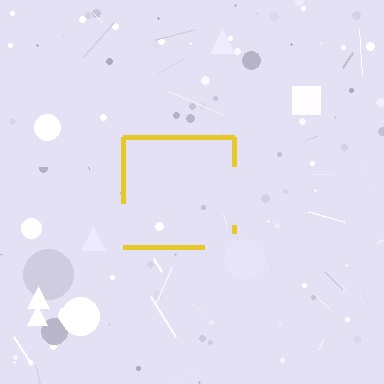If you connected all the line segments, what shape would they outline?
They would outline a square.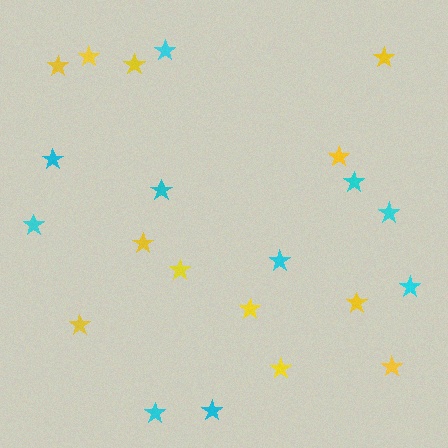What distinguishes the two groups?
There are 2 groups: one group of cyan stars (10) and one group of yellow stars (12).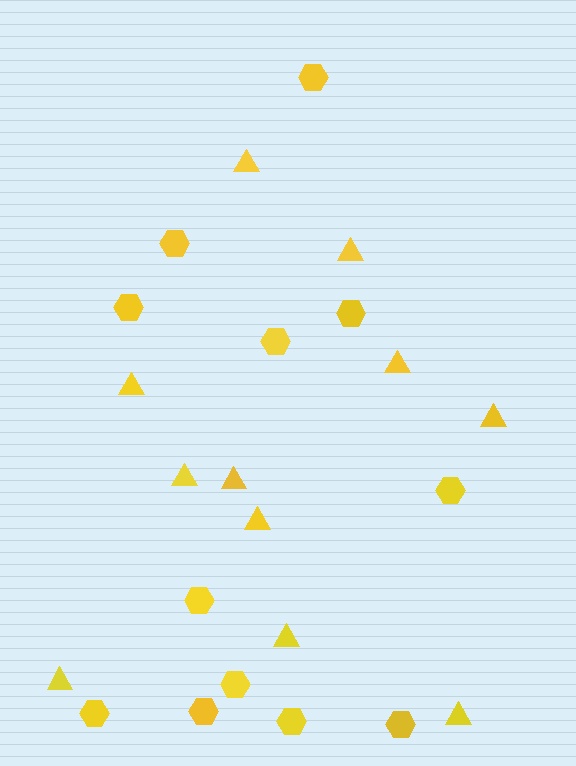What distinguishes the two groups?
There are 2 groups: one group of triangles (11) and one group of hexagons (12).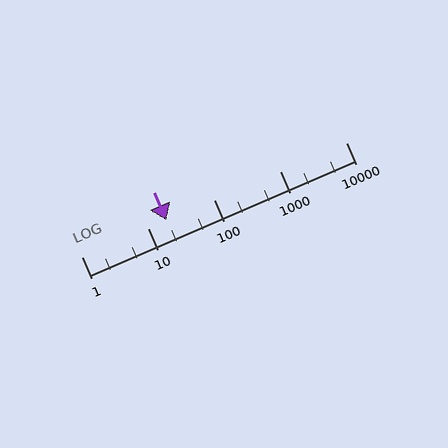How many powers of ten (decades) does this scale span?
The scale spans 4 decades, from 1 to 10000.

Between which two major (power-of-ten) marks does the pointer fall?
The pointer is between 10 and 100.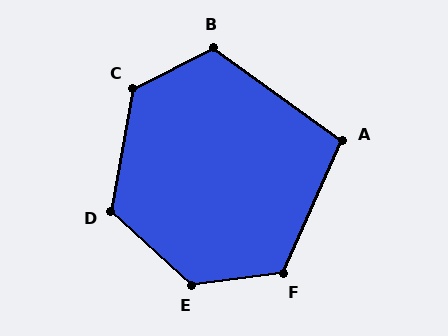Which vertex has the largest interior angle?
E, at approximately 131 degrees.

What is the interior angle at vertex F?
Approximately 121 degrees (obtuse).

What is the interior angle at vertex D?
Approximately 122 degrees (obtuse).